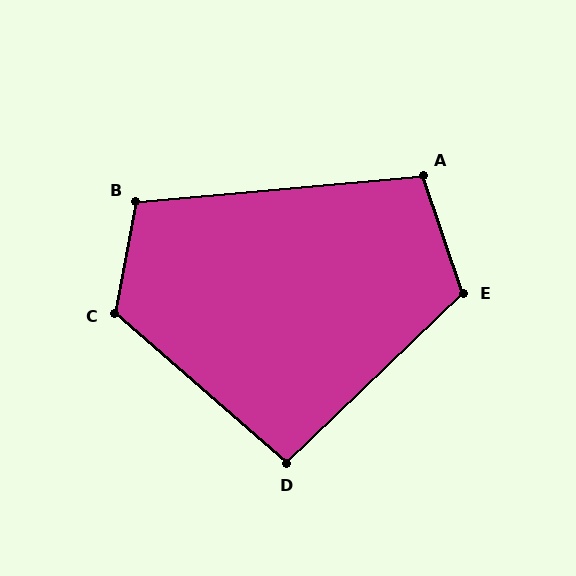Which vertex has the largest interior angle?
C, at approximately 120 degrees.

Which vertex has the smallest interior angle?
D, at approximately 95 degrees.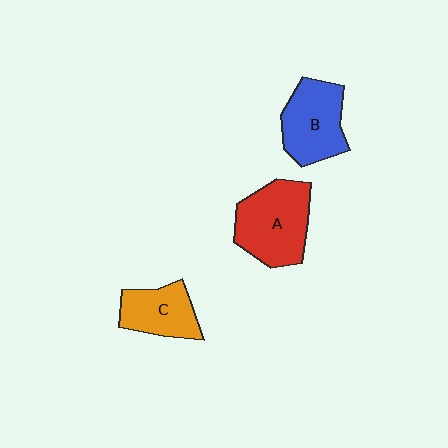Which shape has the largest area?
Shape A (red).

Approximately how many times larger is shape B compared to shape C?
Approximately 1.3 times.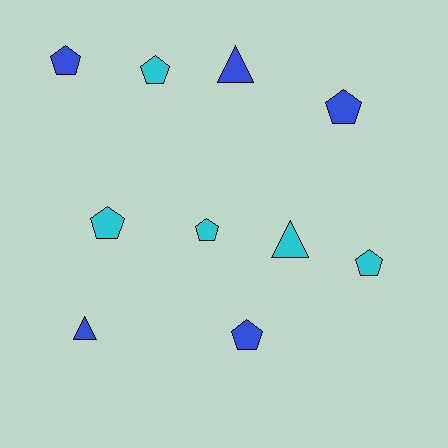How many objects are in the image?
There are 10 objects.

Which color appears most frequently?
Blue, with 5 objects.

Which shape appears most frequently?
Pentagon, with 7 objects.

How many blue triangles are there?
There are 2 blue triangles.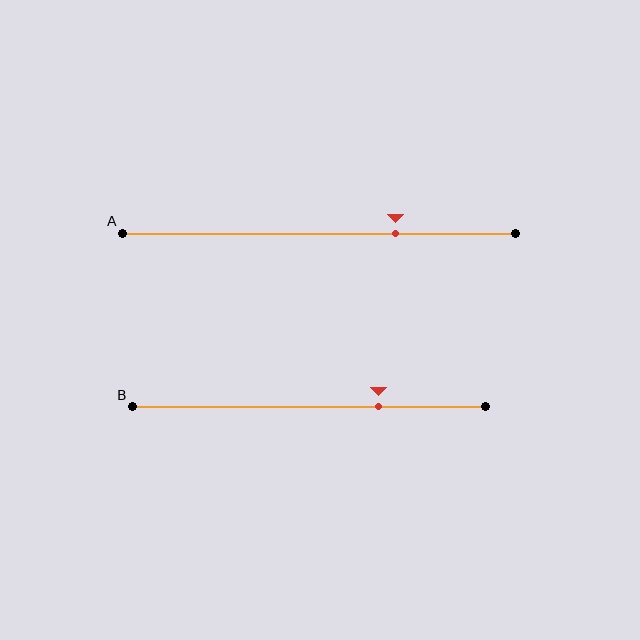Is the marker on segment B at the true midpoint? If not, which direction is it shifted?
No, the marker on segment B is shifted to the right by about 20% of the segment length.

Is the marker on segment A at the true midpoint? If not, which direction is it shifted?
No, the marker on segment A is shifted to the right by about 20% of the segment length.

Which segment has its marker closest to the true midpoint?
Segment B has its marker closest to the true midpoint.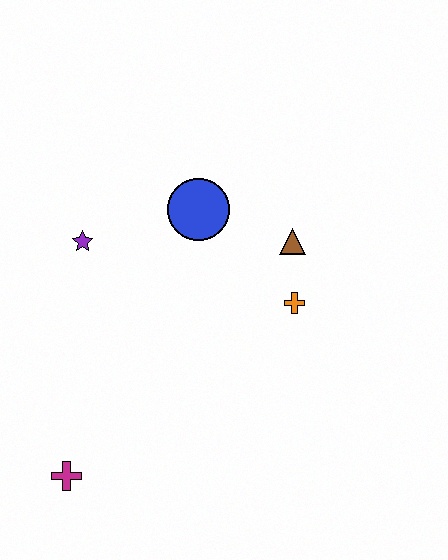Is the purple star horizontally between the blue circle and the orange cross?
No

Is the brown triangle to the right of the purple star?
Yes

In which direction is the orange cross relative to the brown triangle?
The orange cross is below the brown triangle.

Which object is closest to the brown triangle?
The orange cross is closest to the brown triangle.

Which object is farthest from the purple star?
The magenta cross is farthest from the purple star.